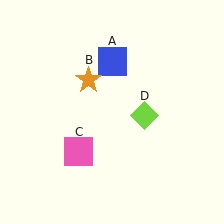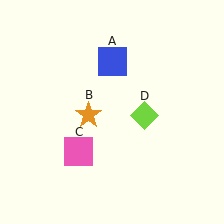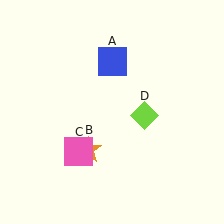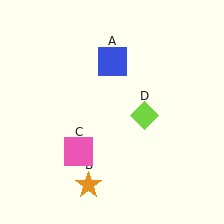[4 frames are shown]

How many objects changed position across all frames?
1 object changed position: orange star (object B).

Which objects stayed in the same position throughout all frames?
Blue square (object A) and pink square (object C) and lime diamond (object D) remained stationary.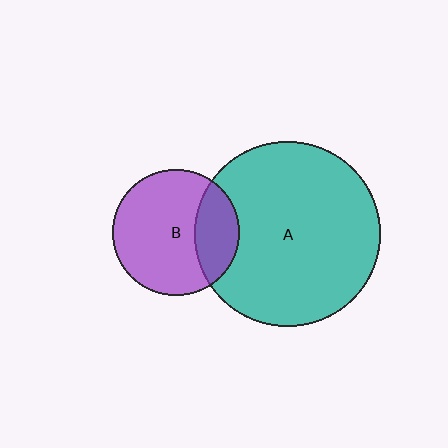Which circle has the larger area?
Circle A (teal).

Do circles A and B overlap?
Yes.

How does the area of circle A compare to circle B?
Approximately 2.1 times.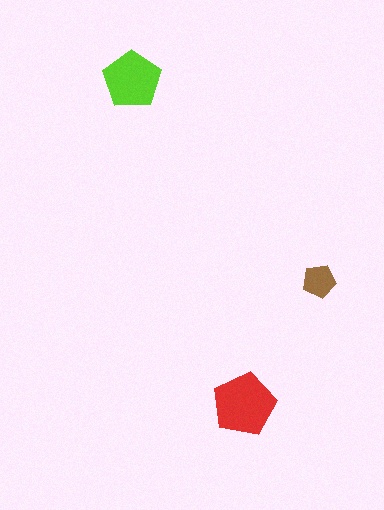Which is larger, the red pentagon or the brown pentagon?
The red one.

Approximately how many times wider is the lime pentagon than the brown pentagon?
About 2 times wider.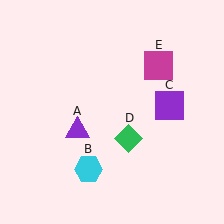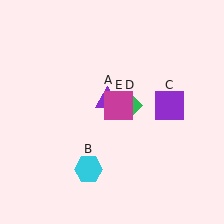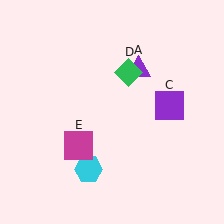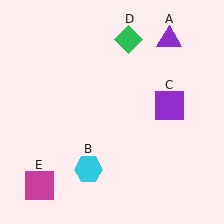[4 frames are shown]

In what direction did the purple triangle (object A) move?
The purple triangle (object A) moved up and to the right.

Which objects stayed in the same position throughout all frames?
Cyan hexagon (object B) and purple square (object C) remained stationary.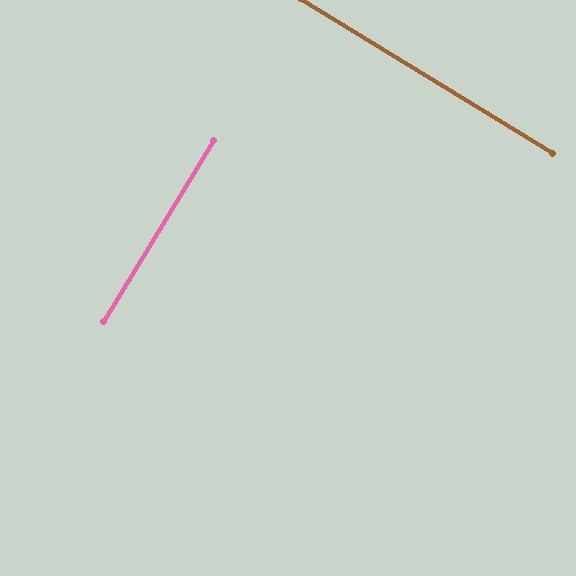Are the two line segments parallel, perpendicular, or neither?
Perpendicular — they meet at approximately 90°.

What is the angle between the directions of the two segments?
Approximately 90 degrees.